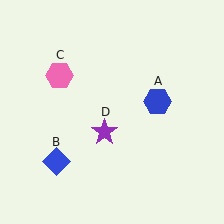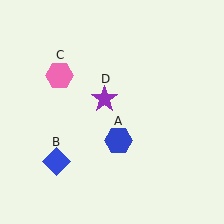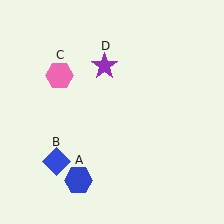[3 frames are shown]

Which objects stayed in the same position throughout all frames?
Blue diamond (object B) and pink hexagon (object C) remained stationary.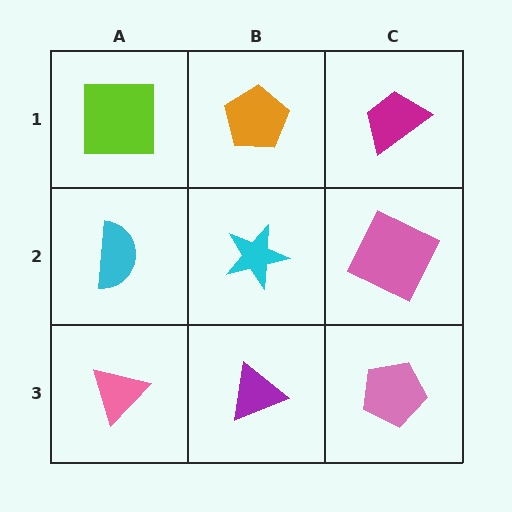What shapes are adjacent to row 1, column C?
A pink square (row 2, column C), an orange pentagon (row 1, column B).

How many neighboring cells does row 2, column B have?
4.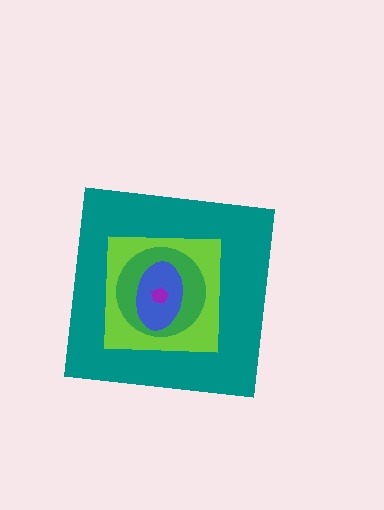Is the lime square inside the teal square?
Yes.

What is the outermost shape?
The teal square.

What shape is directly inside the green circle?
The blue ellipse.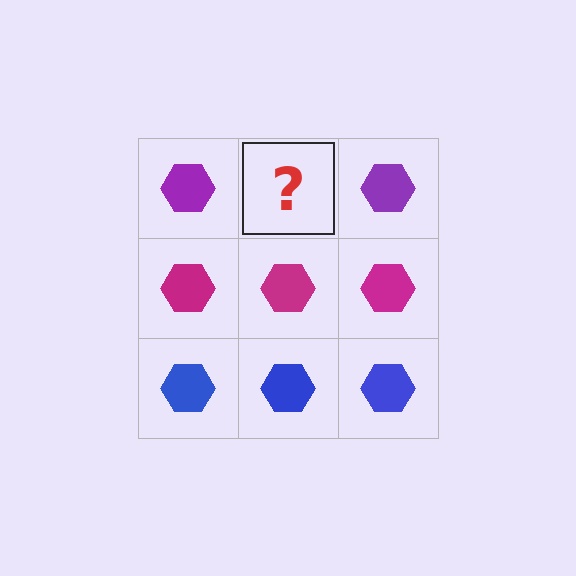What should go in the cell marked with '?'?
The missing cell should contain a purple hexagon.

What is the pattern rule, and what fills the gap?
The rule is that each row has a consistent color. The gap should be filled with a purple hexagon.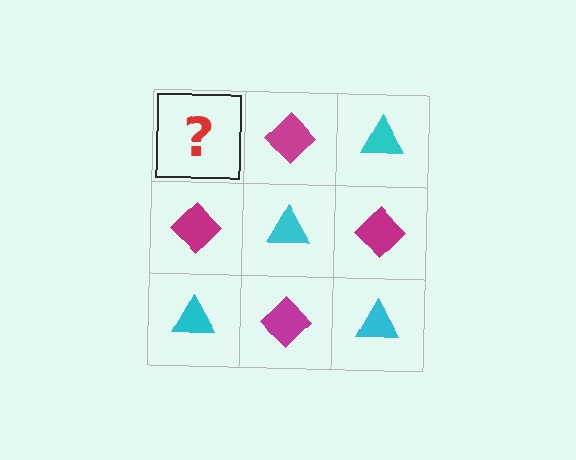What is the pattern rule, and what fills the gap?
The rule is that it alternates cyan triangle and magenta diamond in a checkerboard pattern. The gap should be filled with a cyan triangle.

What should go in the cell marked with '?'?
The missing cell should contain a cyan triangle.